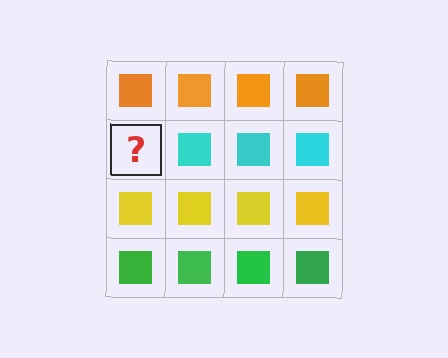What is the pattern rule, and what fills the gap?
The rule is that each row has a consistent color. The gap should be filled with a cyan square.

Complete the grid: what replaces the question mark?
The question mark should be replaced with a cyan square.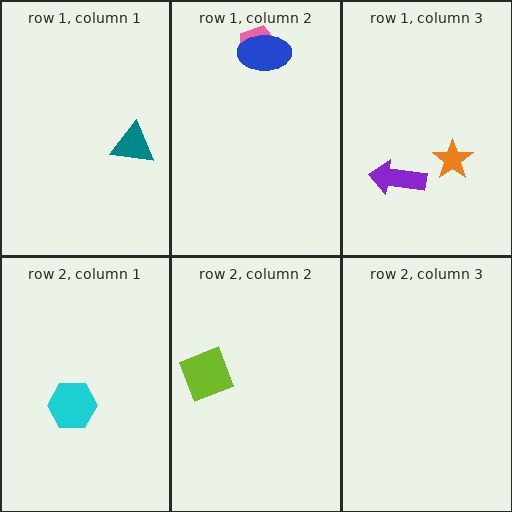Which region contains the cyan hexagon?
The row 2, column 1 region.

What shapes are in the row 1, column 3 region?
The orange star, the purple arrow.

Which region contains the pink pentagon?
The row 1, column 2 region.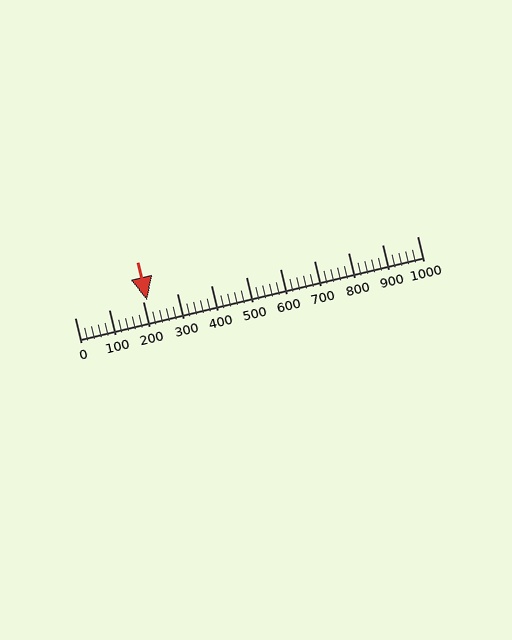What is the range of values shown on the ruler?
The ruler shows values from 0 to 1000.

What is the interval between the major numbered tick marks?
The major tick marks are spaced 100 units apart.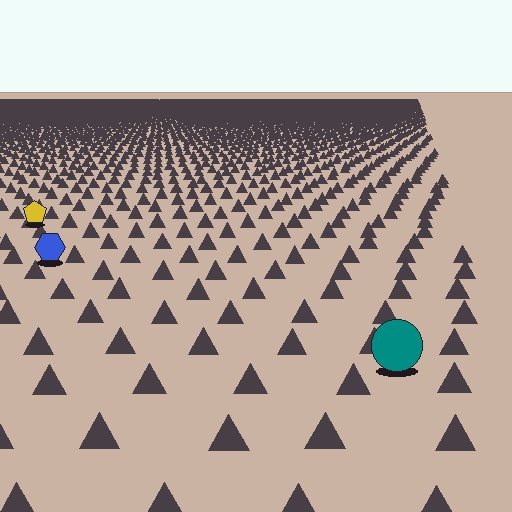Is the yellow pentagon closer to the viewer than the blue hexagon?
No. The blue hexagon is closer — you can tell from the texture gradient: the ground texture is coarser near it.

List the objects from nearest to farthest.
From nearest to farthest: the teal circle, the blue hexagon, the yellow pentagon.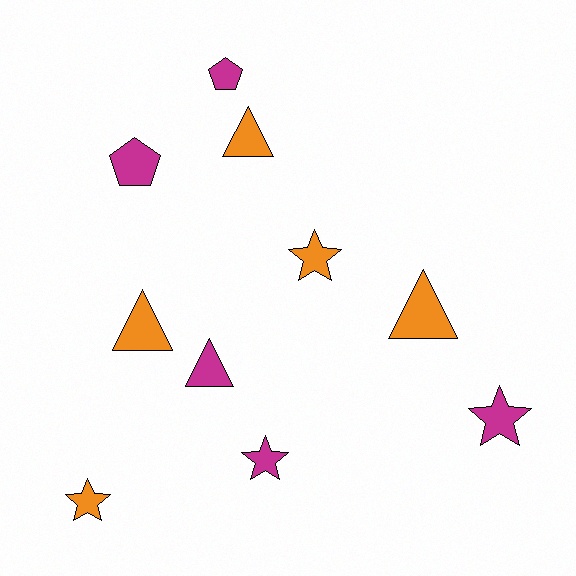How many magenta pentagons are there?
There are 2 magenta pentagons.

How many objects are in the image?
There are 10 objects.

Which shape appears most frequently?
Star, with 4 objects.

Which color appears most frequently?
Orange, with 5 objects.